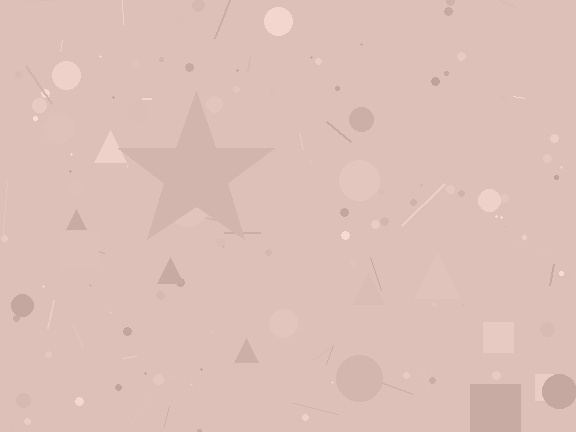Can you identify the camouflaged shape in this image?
The camouflaged shape is a star.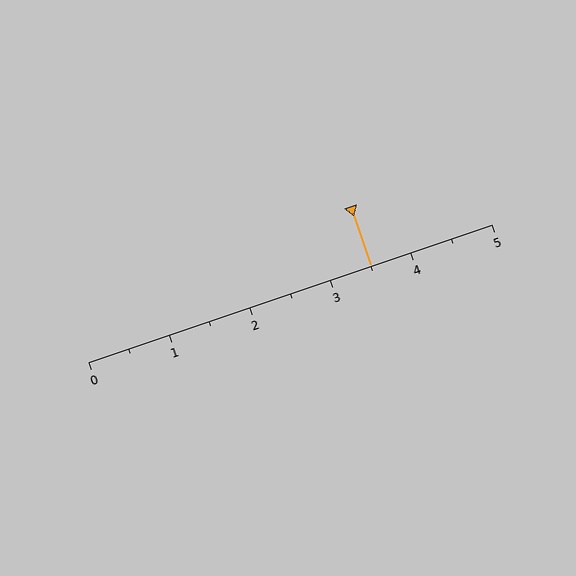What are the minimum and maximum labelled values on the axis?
The axis runs from 0 to 5.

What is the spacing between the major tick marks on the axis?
The major ticks are spaced 1 apart.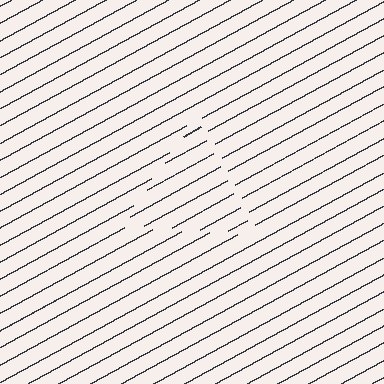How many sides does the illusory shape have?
3 sides — the line-ends trace a triangle.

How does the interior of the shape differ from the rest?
The interior of the shape contains the same grating, shifted by half a period — the contour is defined by the phase discontinuity where line-ends from the inner and outer gratings abut.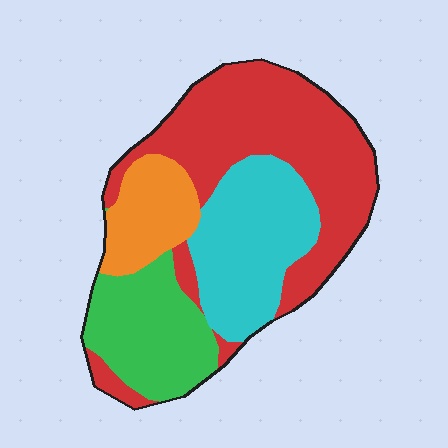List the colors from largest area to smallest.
From largest to smallest: red, cyan, green, orange.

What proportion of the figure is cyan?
Cyan covers roughly 25% of the figure.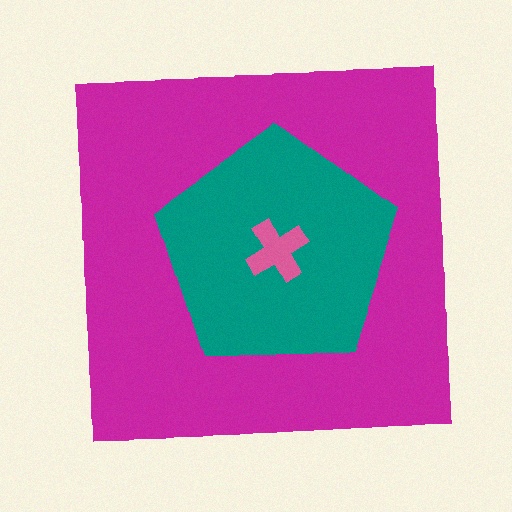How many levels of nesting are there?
3.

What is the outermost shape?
The magenta square.